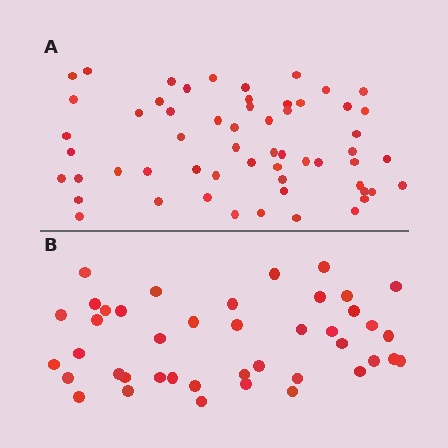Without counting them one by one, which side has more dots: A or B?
Region A (the top region) has more dots.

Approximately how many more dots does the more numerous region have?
Region A has approximately 15 more dots than region B.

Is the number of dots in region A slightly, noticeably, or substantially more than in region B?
Region A has noticeably more, but not dramatically so. The ratio is roughly 1.4 to 1.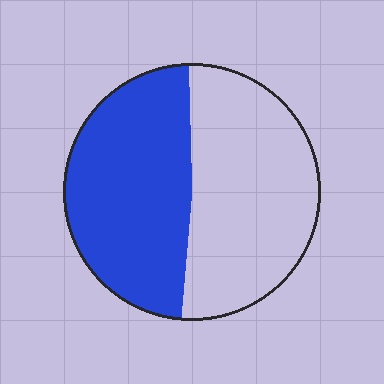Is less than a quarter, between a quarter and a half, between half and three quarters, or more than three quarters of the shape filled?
Between a quarter and a half.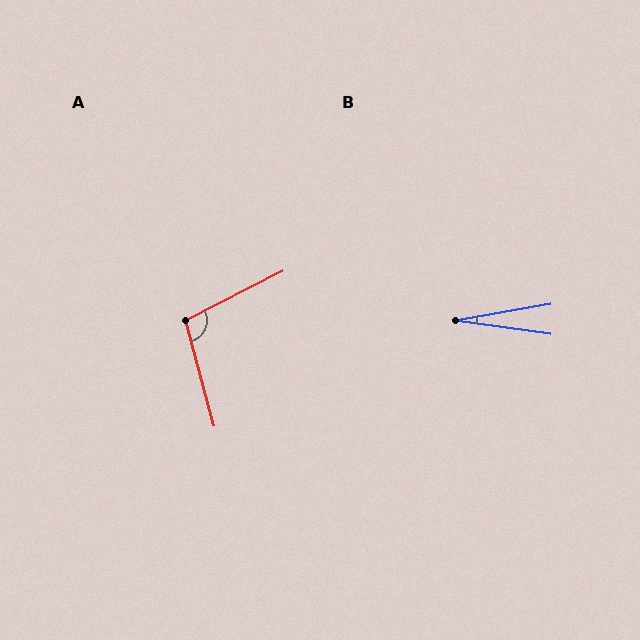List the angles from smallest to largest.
B (18°), A (102°).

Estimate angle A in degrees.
Approximately 102 degrees.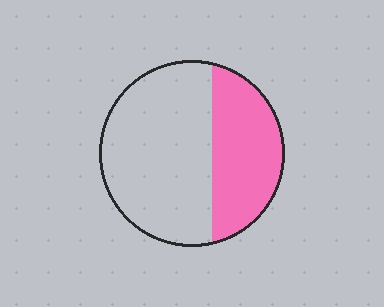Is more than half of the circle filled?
No.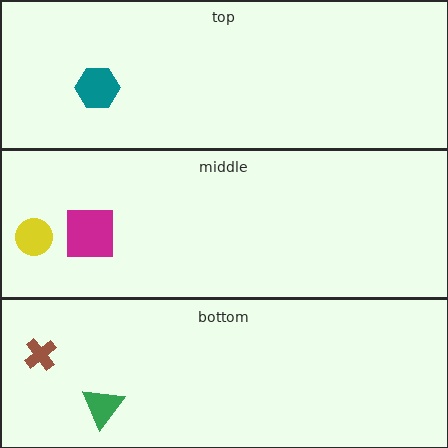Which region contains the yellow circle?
The middle region.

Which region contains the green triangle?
The bottom region.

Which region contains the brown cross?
The bottom region.